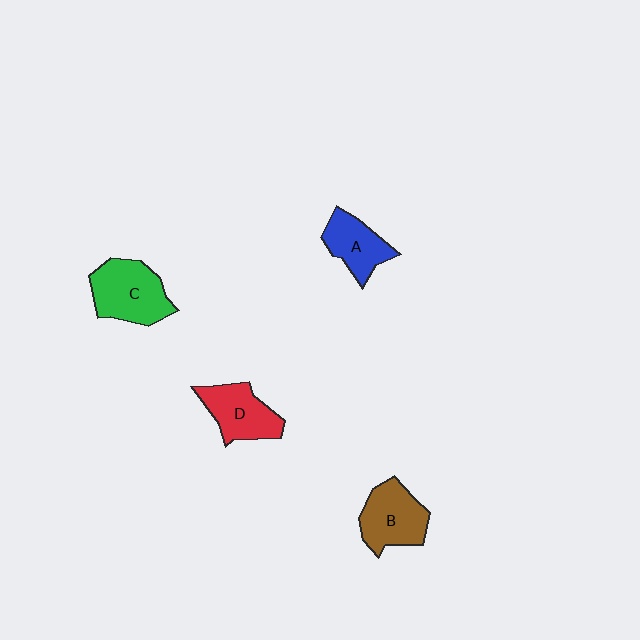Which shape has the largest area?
Shape C (green).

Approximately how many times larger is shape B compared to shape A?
Approximately 1.2 times.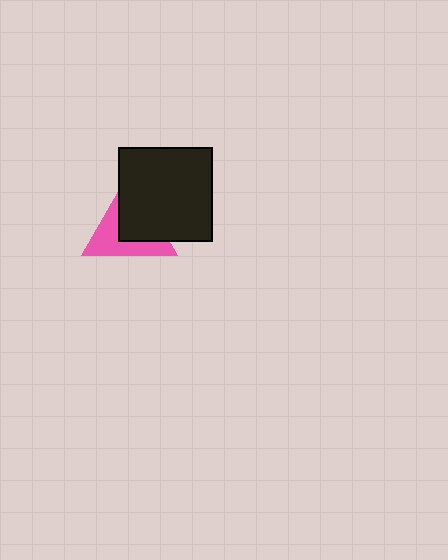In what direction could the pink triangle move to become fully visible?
The pink triangle could move toward the lower-left. That would shift it out from behind the black square entirely.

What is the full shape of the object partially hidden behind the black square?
The partially hidden object is a pink triangle.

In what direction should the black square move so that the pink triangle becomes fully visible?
The black square should move toward the upper-right. That is the shortest direction to clear the overlap and leave the pink triangle fully visible.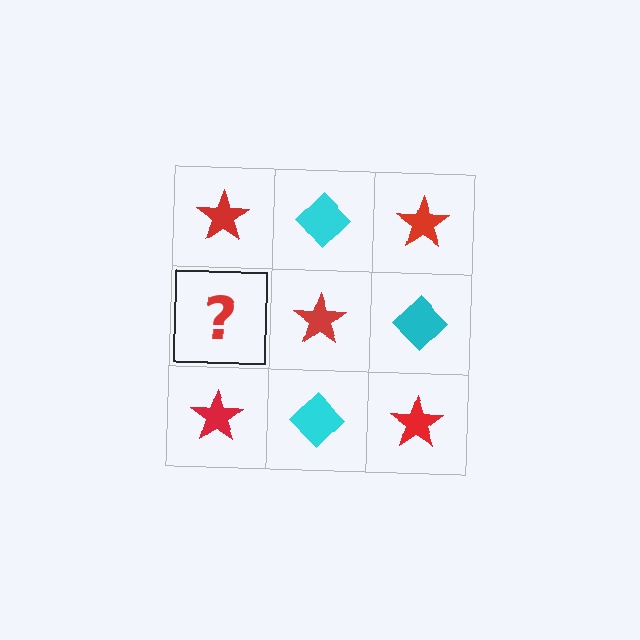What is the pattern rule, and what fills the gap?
The rule is that it alternates red star and cyan diamond in a checkerboard pattern. The gap should be filled with a cyan diamond.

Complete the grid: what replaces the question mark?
The question mark should be replaced with a cyan diamond.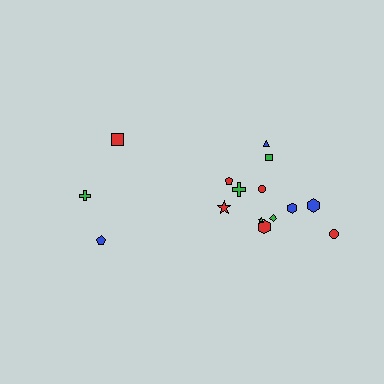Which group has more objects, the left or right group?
The right group.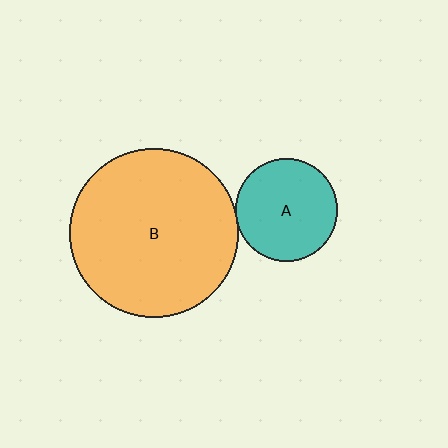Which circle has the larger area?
Circle B (orange).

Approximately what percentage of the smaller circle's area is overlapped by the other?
Approximately 5%.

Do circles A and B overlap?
Yes.